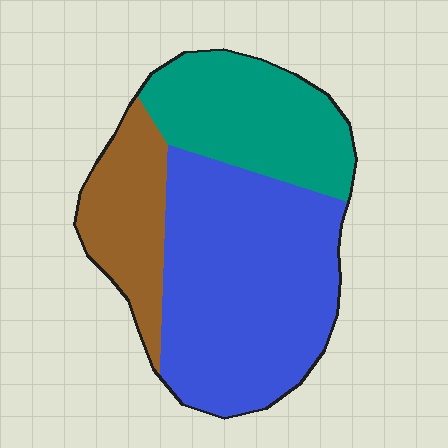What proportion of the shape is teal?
Teal takes up between a quarter and a half of the shape.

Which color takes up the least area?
Brown, at roughly 20%.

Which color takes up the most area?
Blue, at roughly 55%.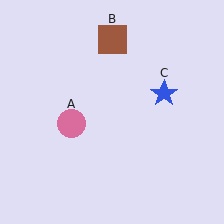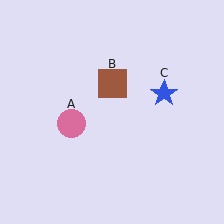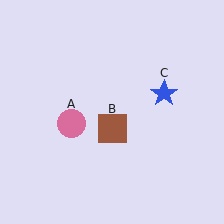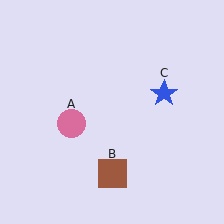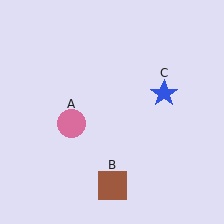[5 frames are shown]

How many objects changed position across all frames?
1 object changed position: brown square (object B).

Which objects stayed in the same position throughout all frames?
Pink circle (object A) and blue star (object C) remained stationary.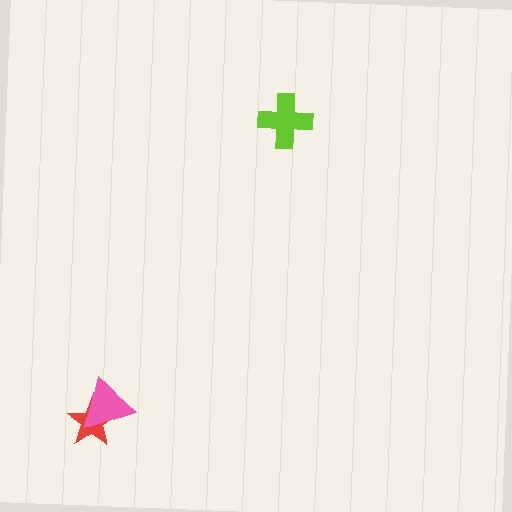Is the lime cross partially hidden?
No, no other shape covers it.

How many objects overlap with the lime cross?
0 objects overlap with the lime cross.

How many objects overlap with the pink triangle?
1 object overlaps with the pink triangle.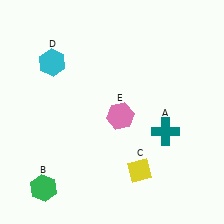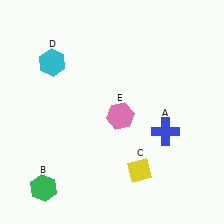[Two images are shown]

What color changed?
The cross (A) changed from teal in Image 1 to blue in Image 2.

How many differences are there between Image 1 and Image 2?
There is 1 difference between the two images.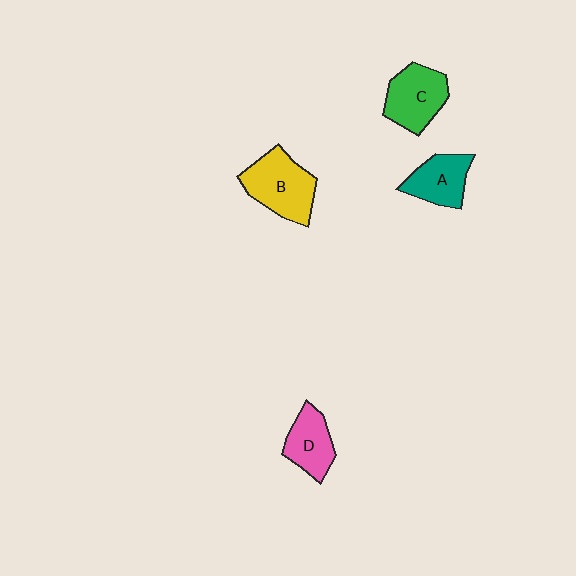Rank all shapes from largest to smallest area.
From largest to smallest: B (yellow), C (green), A (teal), D (pink).